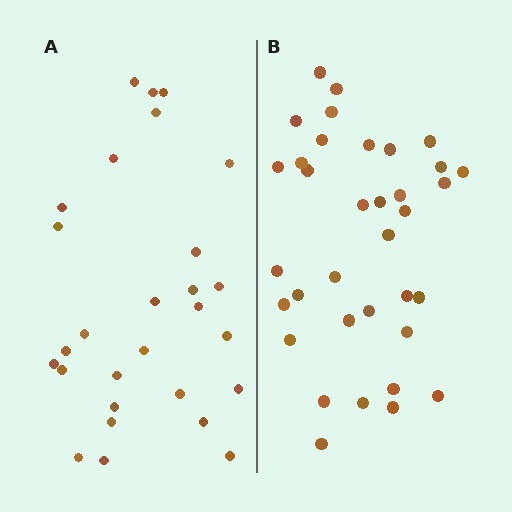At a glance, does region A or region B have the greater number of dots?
Region B (the right region) has more dots.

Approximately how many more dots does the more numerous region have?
Region B has roughly 8 or so more dots than region A.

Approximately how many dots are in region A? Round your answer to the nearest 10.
About 30 dots. (The exact count is 28, which rounds to 30.)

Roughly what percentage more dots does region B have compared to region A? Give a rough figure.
About 25% more.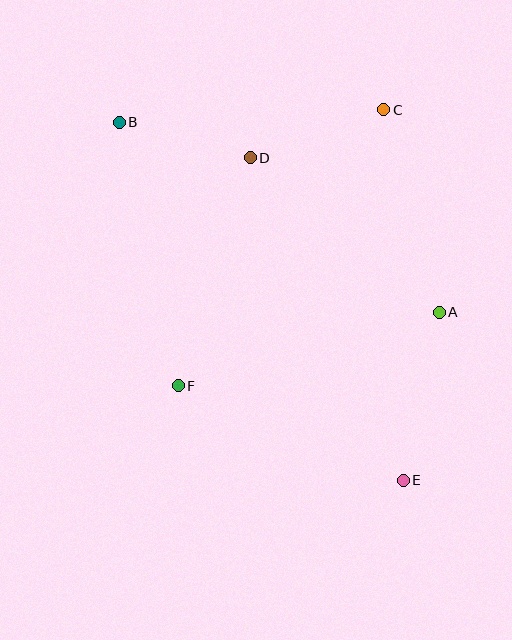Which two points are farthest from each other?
Points B and E are farthest from each other.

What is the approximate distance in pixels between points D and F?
The distance between D and F is approximately 239 pixels.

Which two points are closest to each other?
Points B and D are closest to each other.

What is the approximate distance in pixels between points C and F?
The distance between C and F is approximately 344 pixels.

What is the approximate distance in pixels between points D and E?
The distance between D and E is approximately 357 pixels.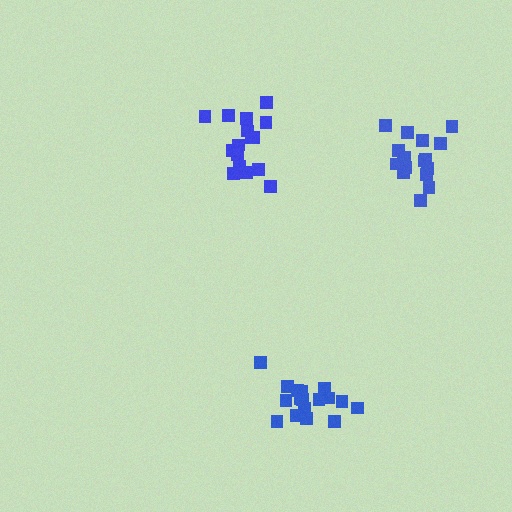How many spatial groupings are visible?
There are 3 spatial groupings.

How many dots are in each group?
Group 1: 17 dots, Group 2: 16 dots, Group 3: 18 dots (51 total).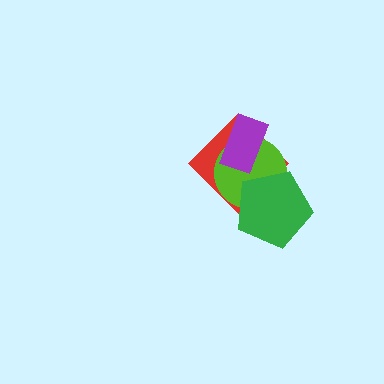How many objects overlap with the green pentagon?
2 objects overlap with the green pentagon.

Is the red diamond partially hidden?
Yes, it is partially covered by another shape.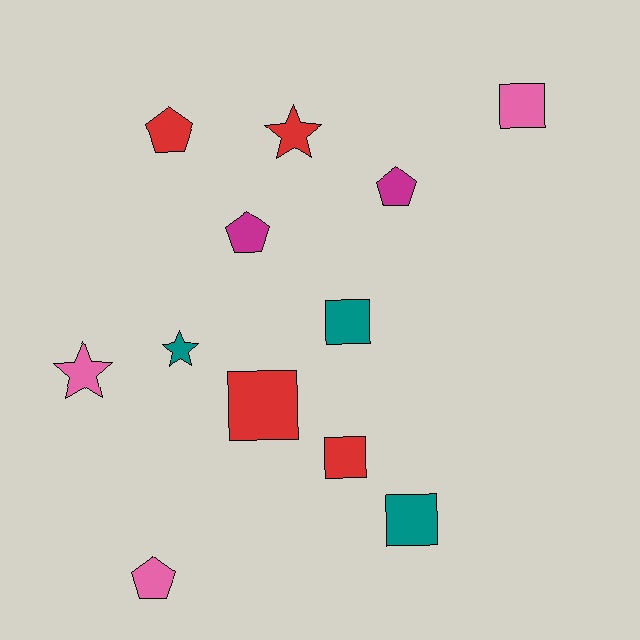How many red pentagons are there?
There is 1 red pentagon.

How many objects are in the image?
There are 12 objects.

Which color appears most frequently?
Red, with 4 objects.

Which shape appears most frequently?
Square, with 5 objects.